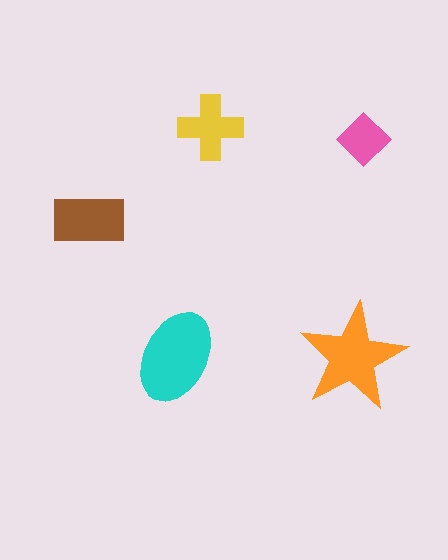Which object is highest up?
The yellow cross is topmost.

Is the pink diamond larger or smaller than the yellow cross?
Smaller.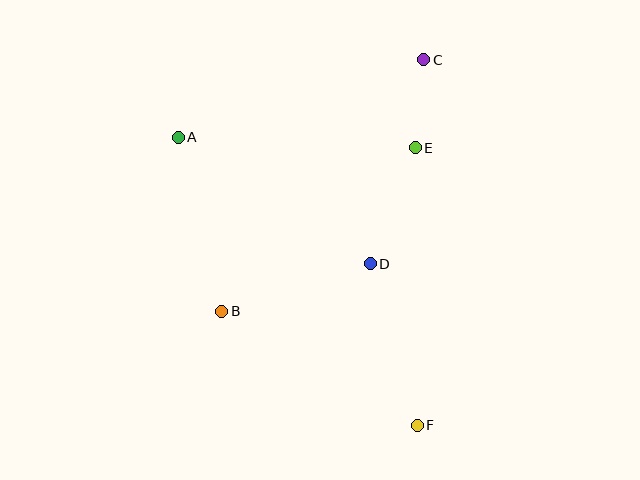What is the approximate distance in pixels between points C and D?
The distance between C and D is approximately 211 pixels.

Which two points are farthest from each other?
Points A and F are farthest from each other.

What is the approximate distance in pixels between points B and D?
The distance between B and D is approximately 156 pixels.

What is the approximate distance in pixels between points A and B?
The distance between A and B is approximately 179 pixels.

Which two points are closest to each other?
Points C and E are closest to each other.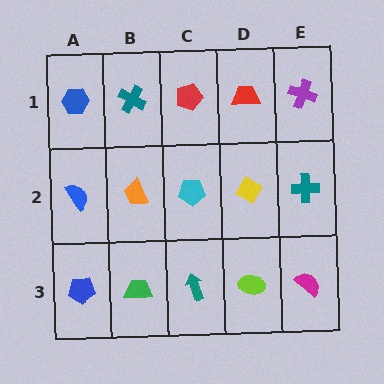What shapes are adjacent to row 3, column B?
An orange trapezoid (row 2, column B), a blue pentagon (row 3, column A), a teal arrow (row 3, column C).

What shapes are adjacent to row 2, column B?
A teal cross (row 1, column B), a green trapezoid (row 3, column B), a blue semicircle (row 2, column A), a cyan pentagon (row 2, column C).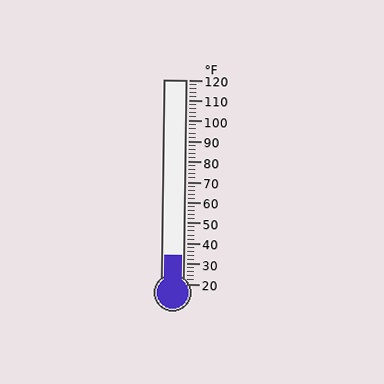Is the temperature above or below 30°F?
The temperature is above 30°F.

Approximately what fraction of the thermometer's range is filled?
The thermometer is filled to approximately 15% of its range.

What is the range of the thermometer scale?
The thermometer scale ranges from 20°F to 120°F.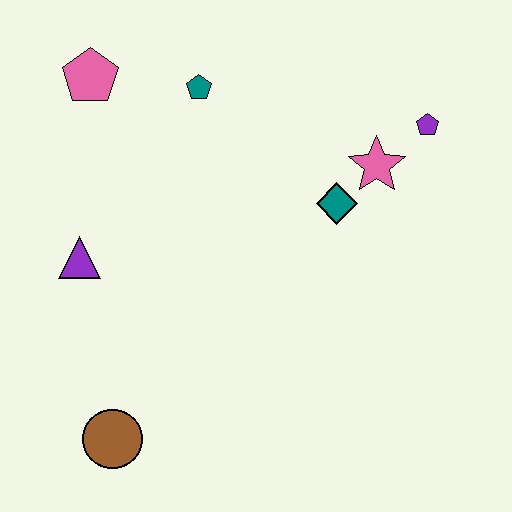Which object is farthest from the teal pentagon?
The brown circle is farthest from the teal pentagon.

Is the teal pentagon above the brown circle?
Yes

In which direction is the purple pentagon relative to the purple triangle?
The purple pentagon is to the right of the purple triangle.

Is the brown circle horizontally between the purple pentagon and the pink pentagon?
Yes